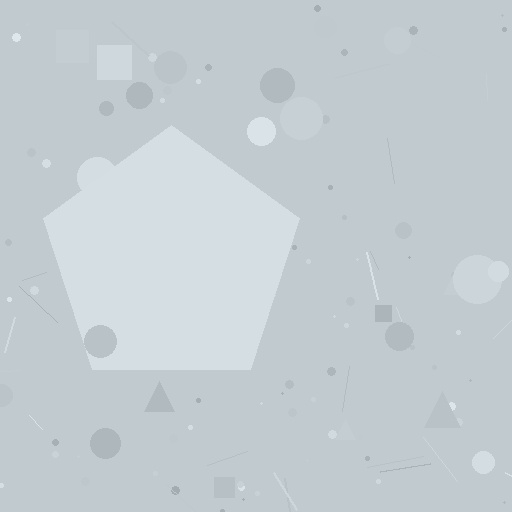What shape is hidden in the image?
A pentagon is hidden in the image.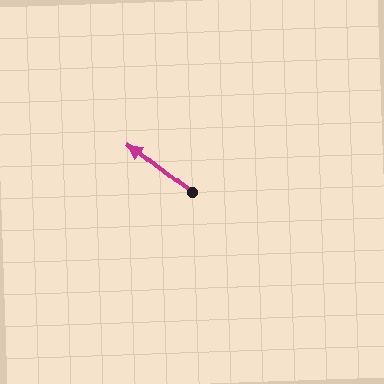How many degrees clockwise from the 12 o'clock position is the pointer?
Approximately 308 degrees.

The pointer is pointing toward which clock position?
Roughly 10 o'clock.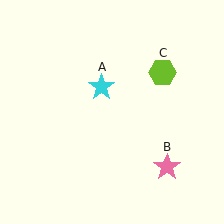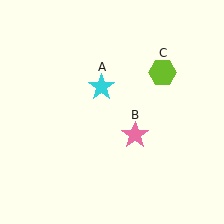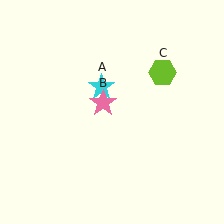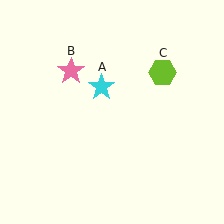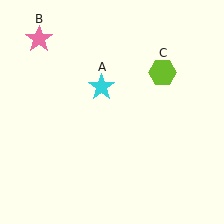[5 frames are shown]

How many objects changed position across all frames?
1 object changed position: pink star (object B).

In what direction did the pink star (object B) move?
The pink star (object B) moved up and to the left.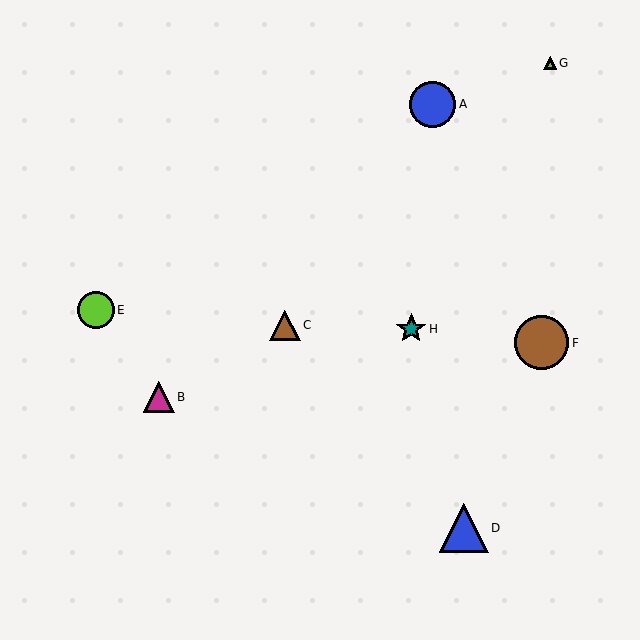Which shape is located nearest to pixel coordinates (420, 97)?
The blue circle (labeled A) at (433, 104) is nearest to that location.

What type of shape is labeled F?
Shape F is a brown circle.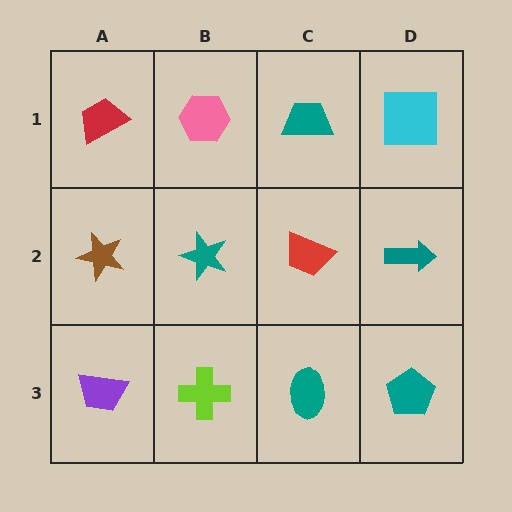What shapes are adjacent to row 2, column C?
A teal trapezoid (row 1, column C), a teal ellipse (row 3, column C), a teal star (row 2, column B), a teal arrow (row 2, column D).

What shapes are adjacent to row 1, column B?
A teal star (row 2, column B), a red trapezoid (row 1, column A), a teal trapezoid (row 1, column C).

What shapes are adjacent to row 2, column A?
A red trapezoid (row 1, column A), a purple trapezoid (row 3, column A), a teal star (row 2, column B).